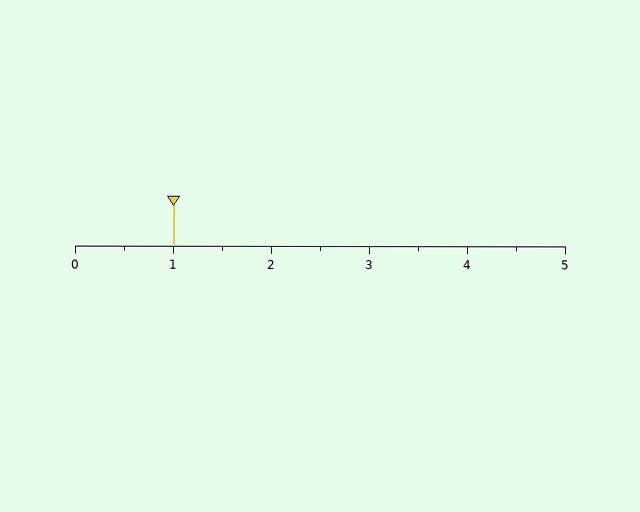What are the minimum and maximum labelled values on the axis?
The axis runs from 0 to 5.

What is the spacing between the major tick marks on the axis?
The major ticks are spaced 1 apart.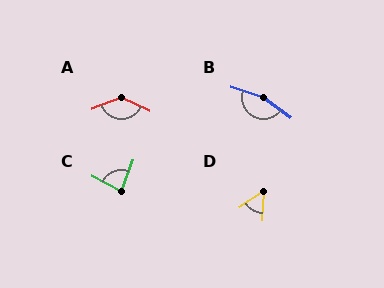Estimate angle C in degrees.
Approximately 81 degrees.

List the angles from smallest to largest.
D (54°), C (81°), A (134°), B (160°).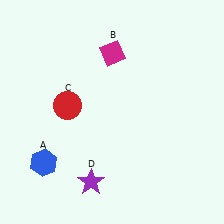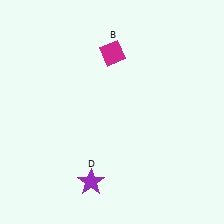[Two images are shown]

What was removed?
The red circle (C), the blue hexagon (A) were removed in Image 2.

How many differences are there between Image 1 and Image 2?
There are 2 differences between the two images.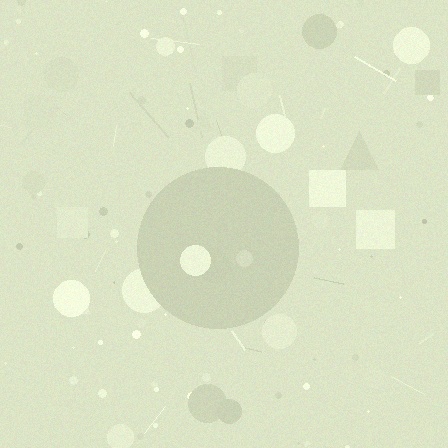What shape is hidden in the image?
A circle is hidden in the image.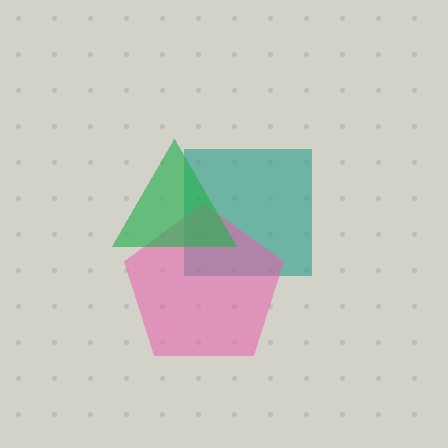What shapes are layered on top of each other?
The layered shapes are: a teal square, a pink pentagon, a green triangle.